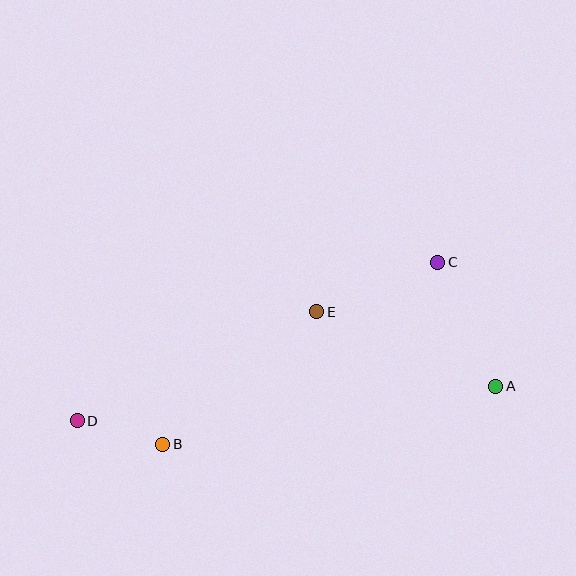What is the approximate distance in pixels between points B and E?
The distance between B and E is approximately 203 pixels.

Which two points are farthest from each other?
Points A and D are farthest from each other.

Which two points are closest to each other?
Points B and D are closest to each other.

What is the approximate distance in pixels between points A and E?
The distance between A and E is approximately 194 pixels.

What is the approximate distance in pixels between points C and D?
The distance between C and D is approximately 394 pixels.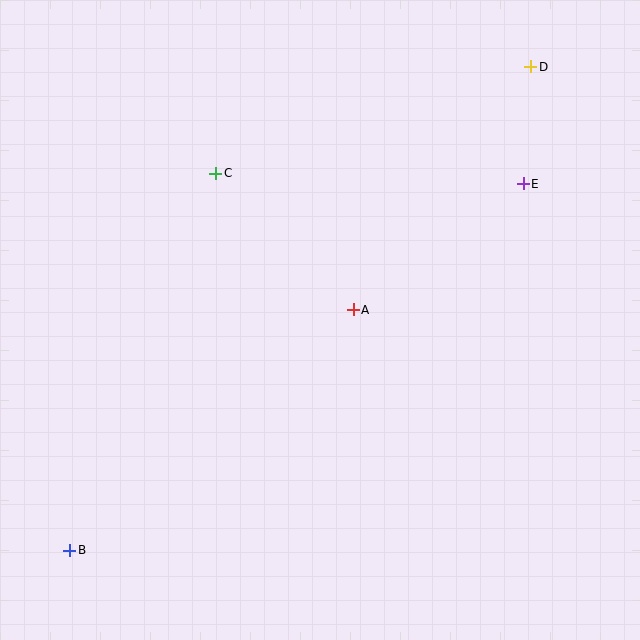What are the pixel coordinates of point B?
Point B is at (70, 550).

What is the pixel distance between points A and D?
The distance between A and D is 301 pixels.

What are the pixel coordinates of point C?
Point C is at (216, 173).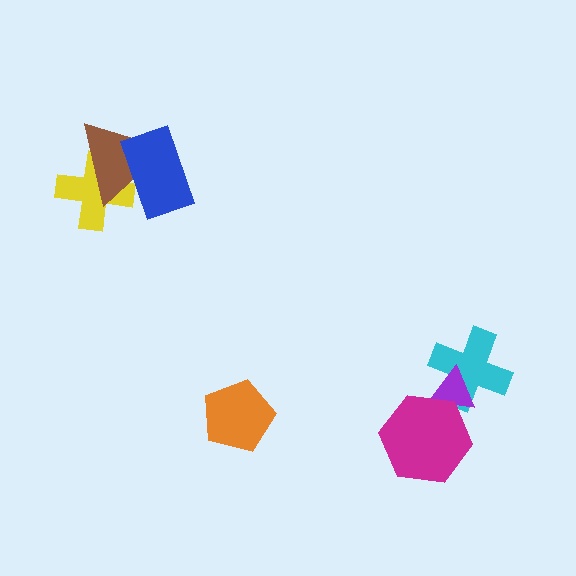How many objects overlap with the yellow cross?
2 objects overlap with the yellow cross.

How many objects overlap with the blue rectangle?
2 objects overlap with the blue rectangle.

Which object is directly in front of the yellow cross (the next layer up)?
The brown triangle is directly in front of the yellow cross.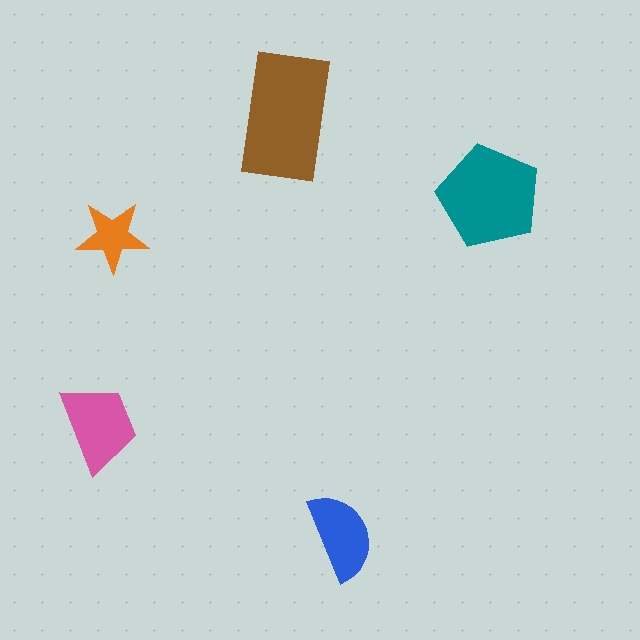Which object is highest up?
The brown rectangle is topmost.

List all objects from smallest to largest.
The orange star, the blue semicircle, the pink trapezoid, the teal pentagon, the brown rectangle.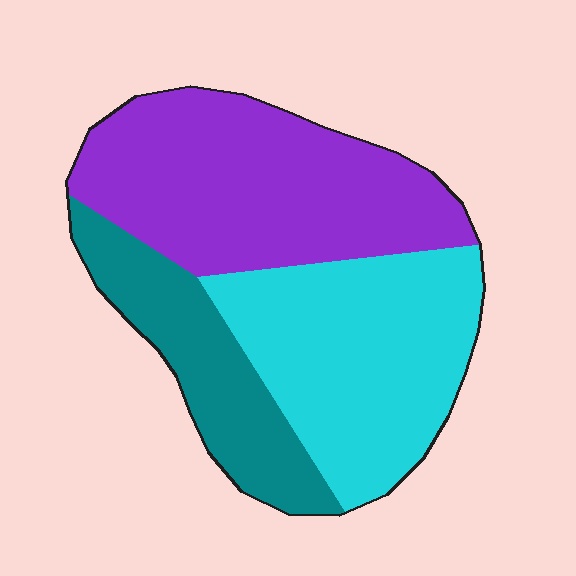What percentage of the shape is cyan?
Cyan covers around 35% of the shape.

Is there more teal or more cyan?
Cyan.